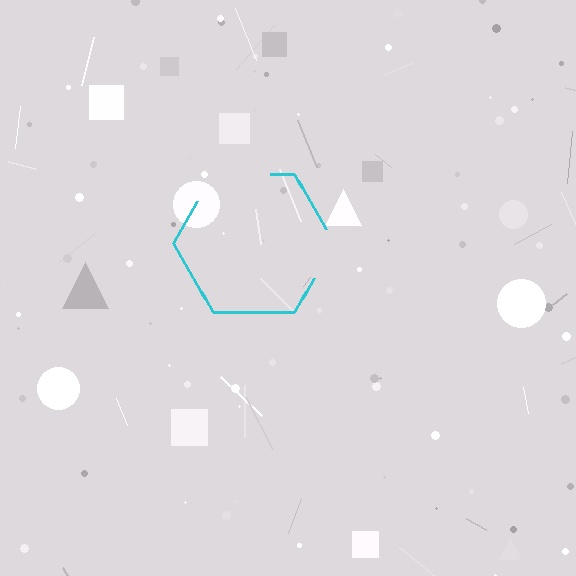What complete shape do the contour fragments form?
The contour fragments form a hexagon.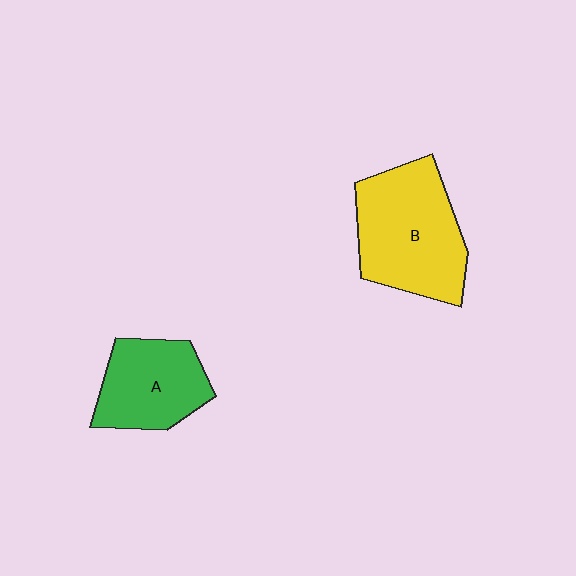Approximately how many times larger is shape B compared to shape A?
Approximately 1.4 times.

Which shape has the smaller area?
Shape A (green).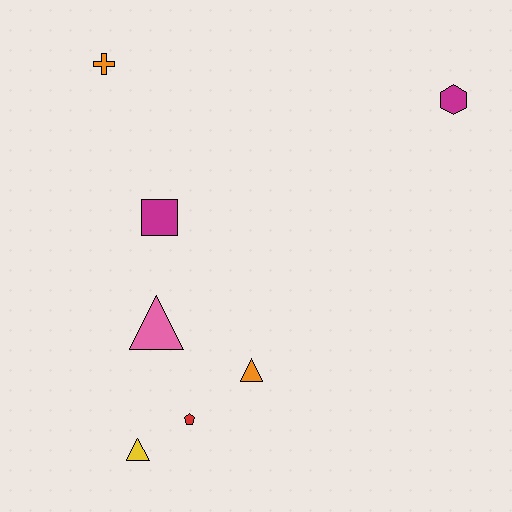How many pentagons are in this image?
There is 1 pentagon.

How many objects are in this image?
There are 7 objects.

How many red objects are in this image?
There is 1 red object.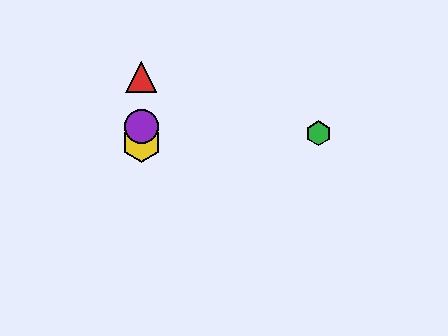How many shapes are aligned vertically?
4 shapes (the red triangle, the blue circle, the yellow hexagon, the purple circle) are aligned vertically.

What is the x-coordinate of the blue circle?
The blue circle is at x≈141.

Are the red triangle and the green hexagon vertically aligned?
No, the red triangle is at x≈141 and the green hexagon is at x≈319.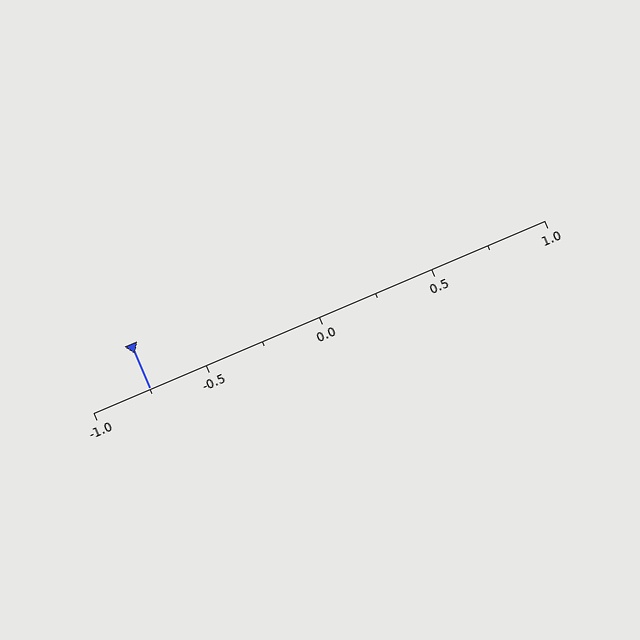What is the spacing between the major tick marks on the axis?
The major ticks are spaced 0.5 apart.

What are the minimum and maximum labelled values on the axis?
The axis runs from -1.0 to 1.0.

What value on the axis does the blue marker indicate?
The marker indicates approximately -0.75.